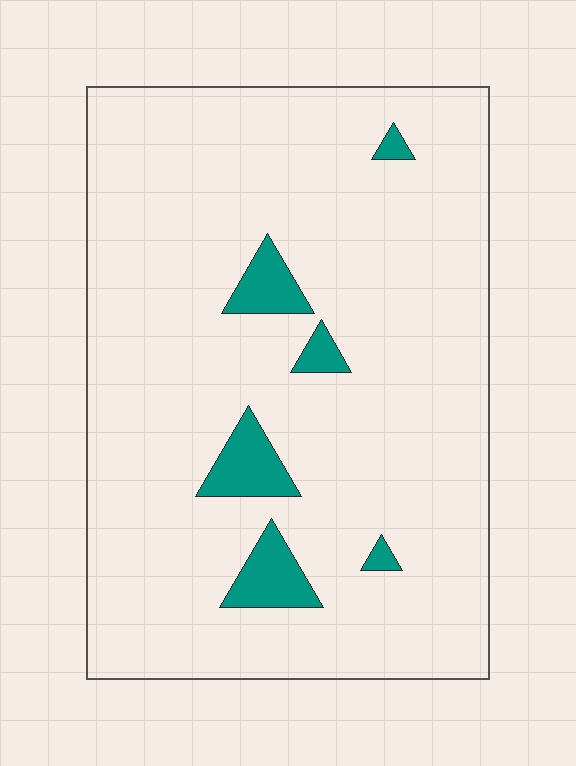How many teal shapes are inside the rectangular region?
6.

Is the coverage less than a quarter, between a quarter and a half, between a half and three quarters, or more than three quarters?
Less than a quarter.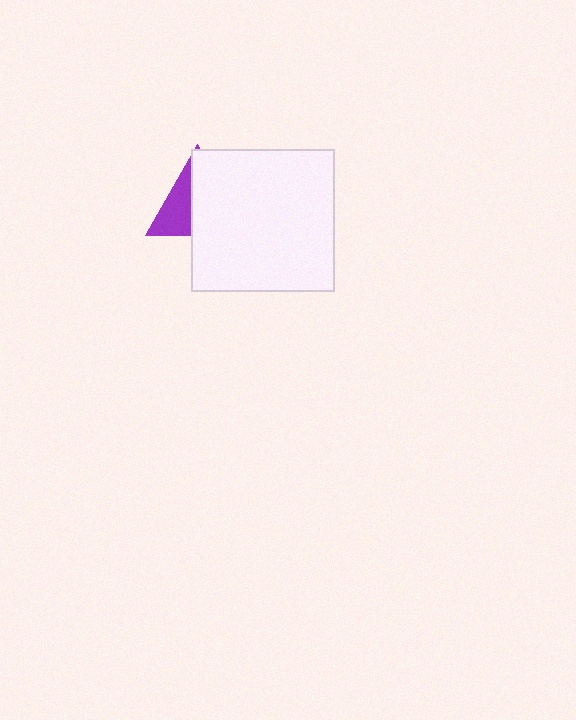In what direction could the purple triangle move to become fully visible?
The purple triangle could move left. That would shift it out from behind the white square entirely.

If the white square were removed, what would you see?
You would see the complete purple triangle.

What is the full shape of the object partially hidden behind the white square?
The partially hidden object is a purple triangle.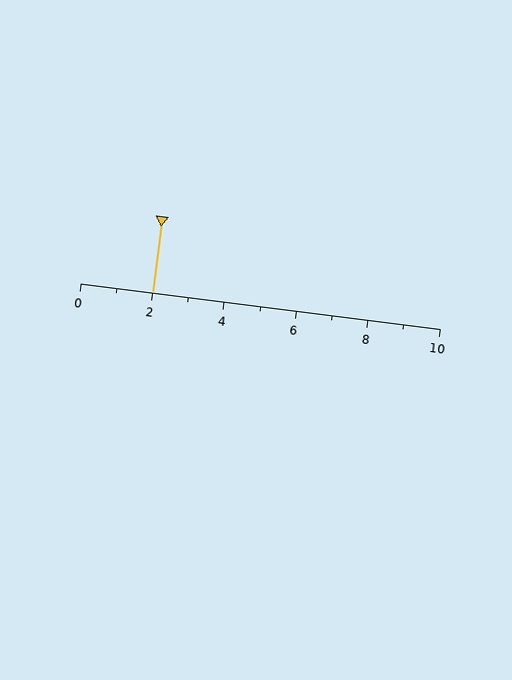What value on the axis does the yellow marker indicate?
The marker indicates approximately 2.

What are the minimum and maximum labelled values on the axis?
The axis runs from 0 to 10.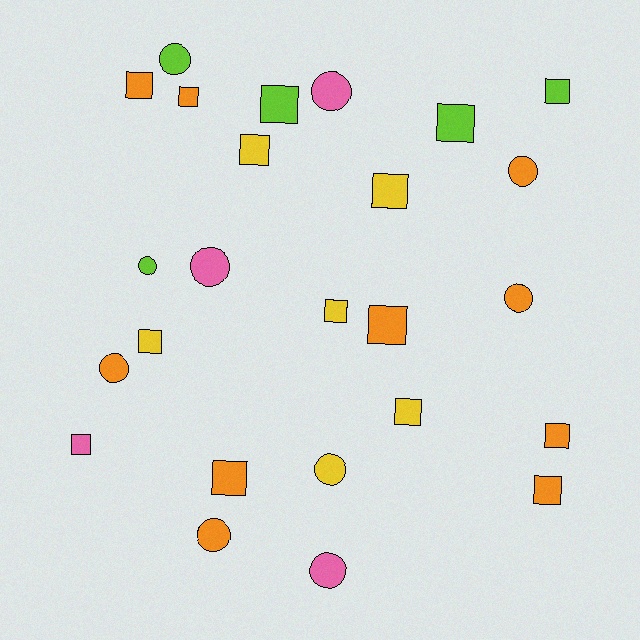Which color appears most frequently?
Orange, with 10 objects.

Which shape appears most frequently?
Square, with 15 objects.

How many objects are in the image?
There are 25 objects.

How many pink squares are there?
There is 1 pink square.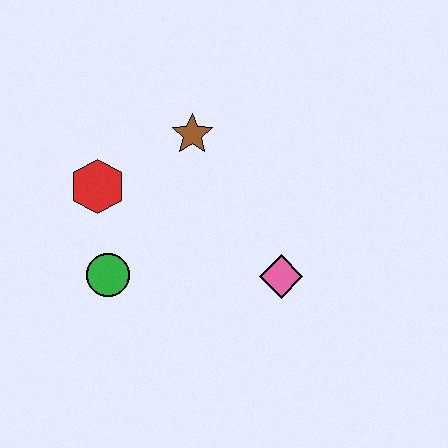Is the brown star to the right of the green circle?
Yes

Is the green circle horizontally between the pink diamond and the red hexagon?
Yes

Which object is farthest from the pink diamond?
The red hexagon is farthest from the pink diamond.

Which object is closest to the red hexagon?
The green circle is closest to the red hexagon.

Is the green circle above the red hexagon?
No